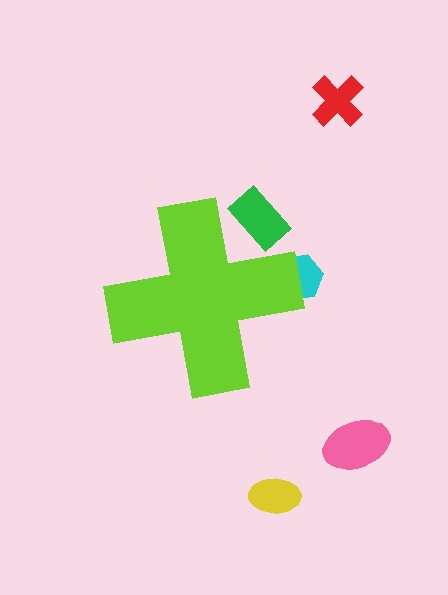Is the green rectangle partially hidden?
Yes, the green rectangle is partially hidden behind the lime cross.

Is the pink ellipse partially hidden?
No, the pink ellipse is fully visible.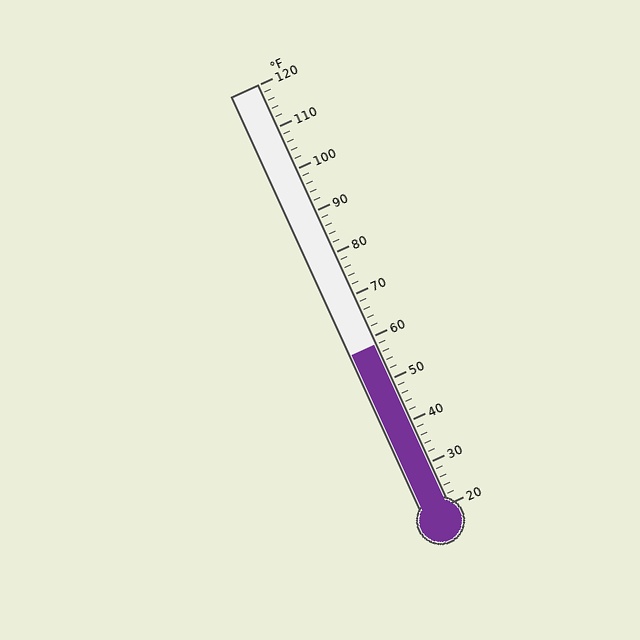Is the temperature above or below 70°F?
The temperature is below 70°F.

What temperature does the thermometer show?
The thermometer shows approximately 58°F.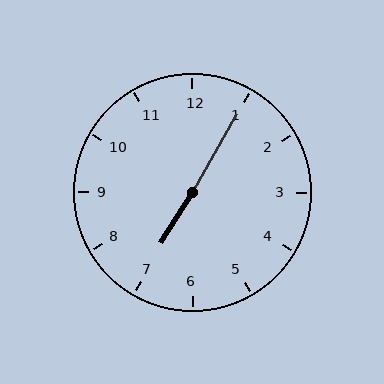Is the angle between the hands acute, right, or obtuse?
It is obtuse.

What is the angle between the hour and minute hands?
Approximately 178 degrees.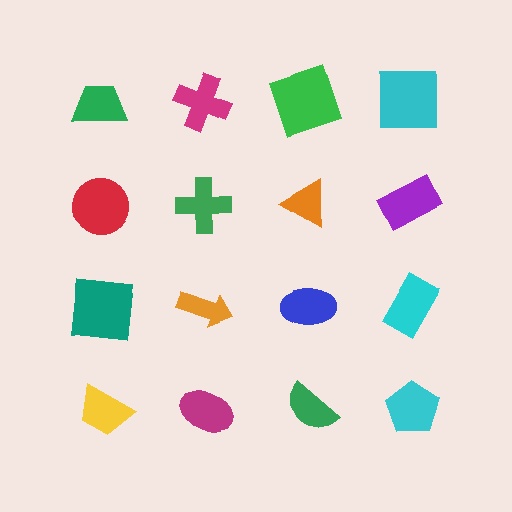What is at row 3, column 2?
An orange arrow.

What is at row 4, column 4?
A cyan pentagon.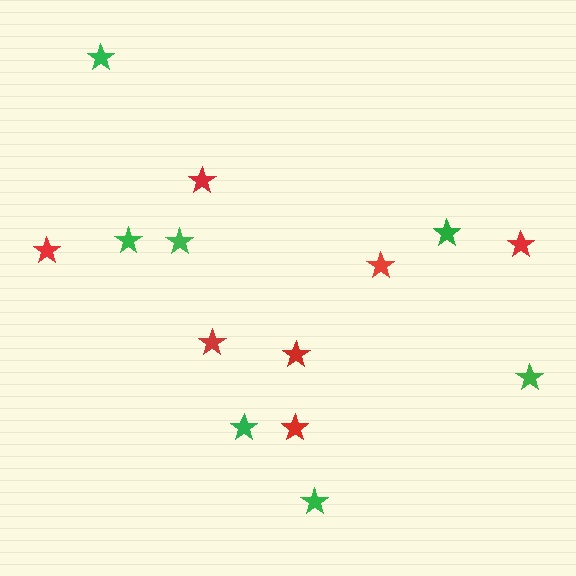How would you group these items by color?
There are 2 groups: one group of red stars (7) and one group of green stars (7).